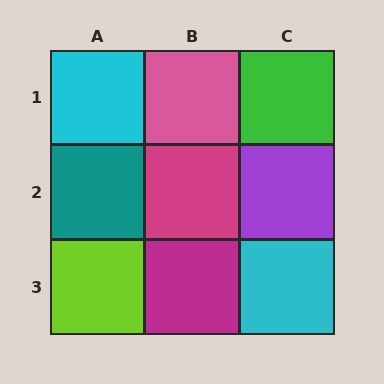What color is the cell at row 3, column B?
Magenta.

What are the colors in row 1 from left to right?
Cyan, pink, green.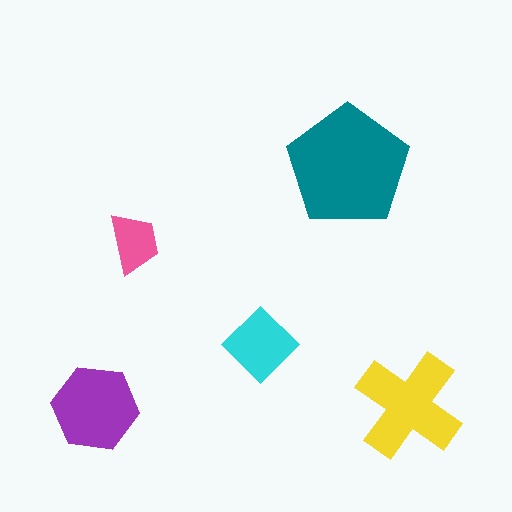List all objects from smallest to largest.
The pink trapezoid, the cyan diamond, the purple hexagon, the yellow cross, the teal pentagon.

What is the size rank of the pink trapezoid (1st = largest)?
5th.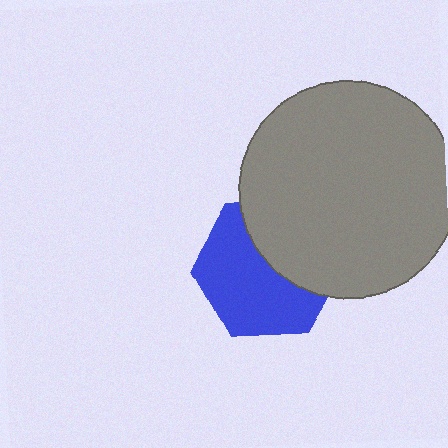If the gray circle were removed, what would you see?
You would see the complete blue hexagon.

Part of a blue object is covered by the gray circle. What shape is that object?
It is a hexagon.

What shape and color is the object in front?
The object in front is a gray circle.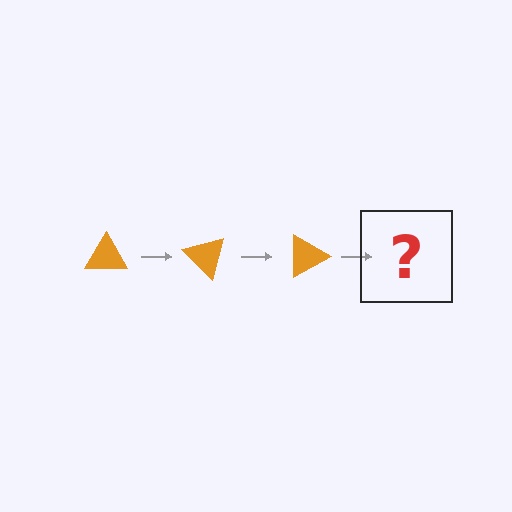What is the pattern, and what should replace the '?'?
The pattern is that the triangle rotates 45 degrees each step. The '?' should be an orange triangle rotated 135 degrees.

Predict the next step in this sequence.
The next step is an orange triangle rotated 135 degrees.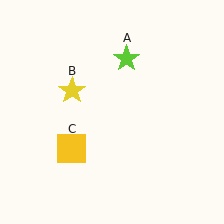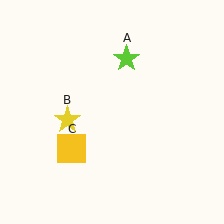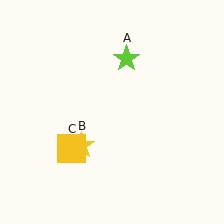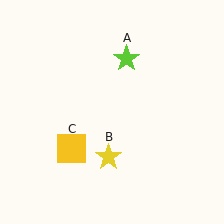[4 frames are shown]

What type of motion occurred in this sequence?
The yellow star (object B) rotated counterclockwise around the center of the scene.